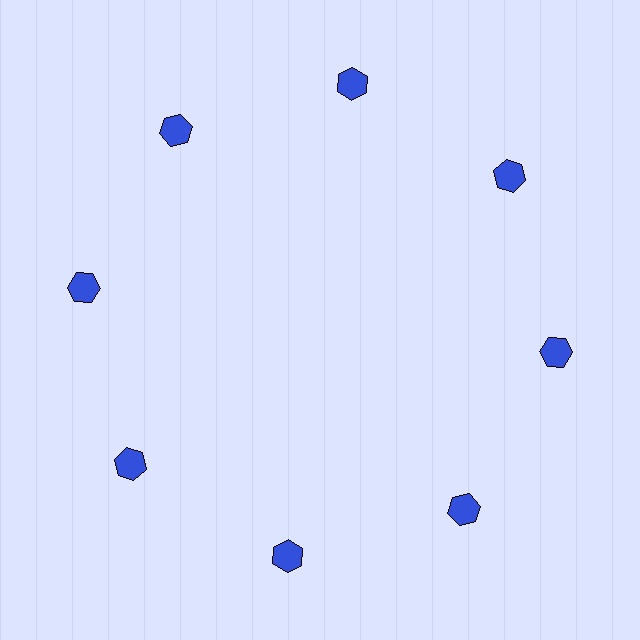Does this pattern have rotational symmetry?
Yes, this pattern has 8-fold rotational symmetry. It looks the same after rotating 45 degrees around the center.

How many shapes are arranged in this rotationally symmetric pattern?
There are 8 shapes, arranged in 8 groups of 1.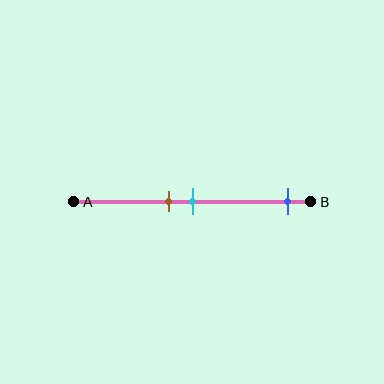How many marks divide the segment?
There are 3 marks dividing the segment.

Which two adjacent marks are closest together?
The brown and cyan marks are the closest adjacent pair.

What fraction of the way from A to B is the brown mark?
The brown mark is approximately 40% (0.4) of the way from A to B.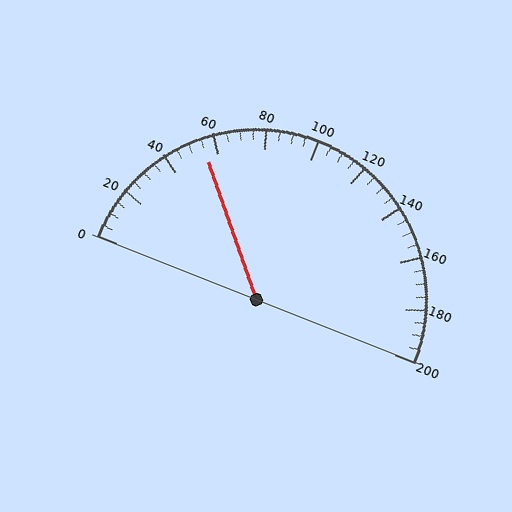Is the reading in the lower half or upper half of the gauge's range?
The reading is in the lower half of the range (0 to 200).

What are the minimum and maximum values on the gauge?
The gauge ranges from 0 to 200.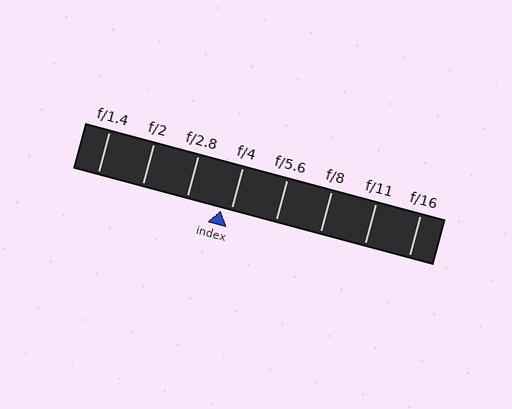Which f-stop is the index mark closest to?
The index mark is closest to f/4.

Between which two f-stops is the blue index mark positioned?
The index mark is between f/2.8 and f/4.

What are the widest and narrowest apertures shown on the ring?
The widest aperture shown is f/1.4 and the narrowest is f/16.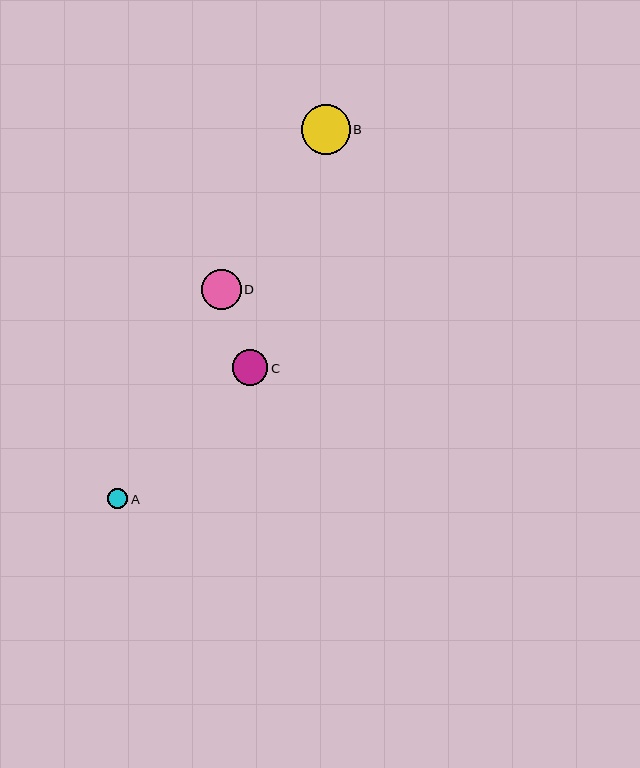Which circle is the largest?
Circle B is the largest with a size of approximately 49 pixels.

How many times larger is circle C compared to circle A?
Circle C is approximately 1.7 times the size of circle A.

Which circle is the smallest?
Circle A is the smallest with a size of approximately 20 pixels.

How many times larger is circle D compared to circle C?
Circle D is approximately 1.1 times the size of circle C.